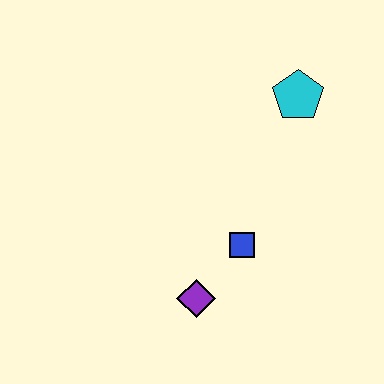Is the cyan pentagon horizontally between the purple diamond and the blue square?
No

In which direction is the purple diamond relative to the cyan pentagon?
The purple diamond is below the cyan pentagon.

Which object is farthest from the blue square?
The cyan pentagon is farthest from the blue square.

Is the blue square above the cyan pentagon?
No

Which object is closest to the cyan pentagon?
The blue square is closest to the cyan pentagon.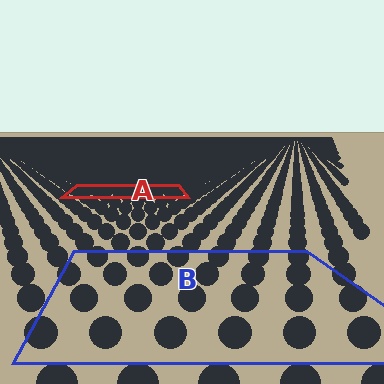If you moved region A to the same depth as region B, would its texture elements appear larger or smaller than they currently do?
They would appear larger. At a closer depth, the same texture elements are projected at a bigger on-screen size.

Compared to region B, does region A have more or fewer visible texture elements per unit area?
Region A has more texture elements per unit area — they are packed more densely because it is farther away.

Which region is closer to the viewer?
Region B is closer. The texture elements there are larger and more spread out.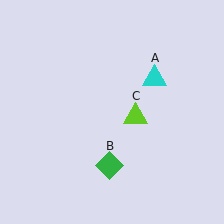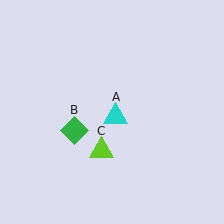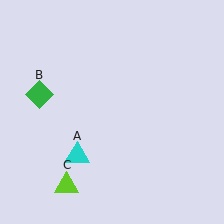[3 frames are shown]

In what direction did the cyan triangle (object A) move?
The cyan triangle (object A) moved down and to the left.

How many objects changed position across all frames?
3 objects changed position: cyan triangle (object A), green diamond (object B), lime triangle (object C).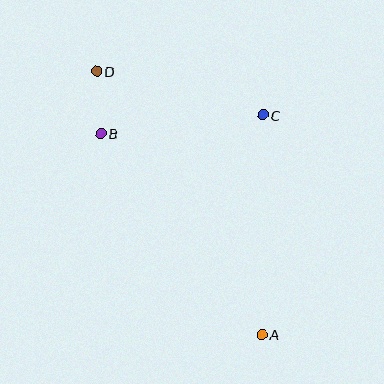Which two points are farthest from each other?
Points A and D are farthest from each other.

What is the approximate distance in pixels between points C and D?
The distance between C and D is approximately 172 pixels.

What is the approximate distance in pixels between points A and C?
The distance between A and C is approximately 220 pixels.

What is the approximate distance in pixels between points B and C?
The distance between B and C is approximately 163 pixels.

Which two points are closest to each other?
Points B and D are closest to each other.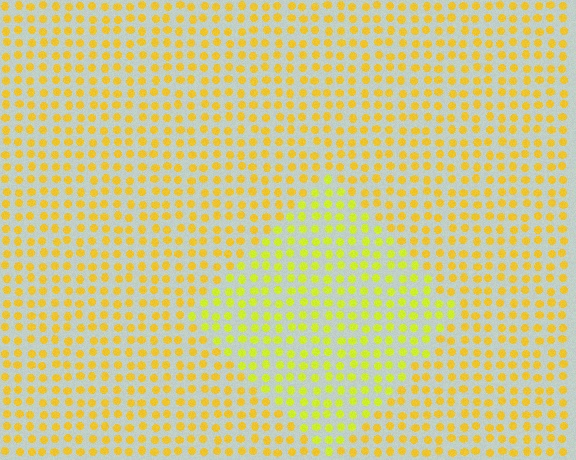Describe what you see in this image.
The image is filled with small yellow elements in a uniform arrangement. A diamond-shaped region is visible where the elements are tinted to a slightly different hue, forming a subtle color boundary.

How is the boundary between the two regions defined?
The boundary is defined purely by a slight shift in hue (about 24 degrees). Spacing, size, and orientation are identical on both sides.